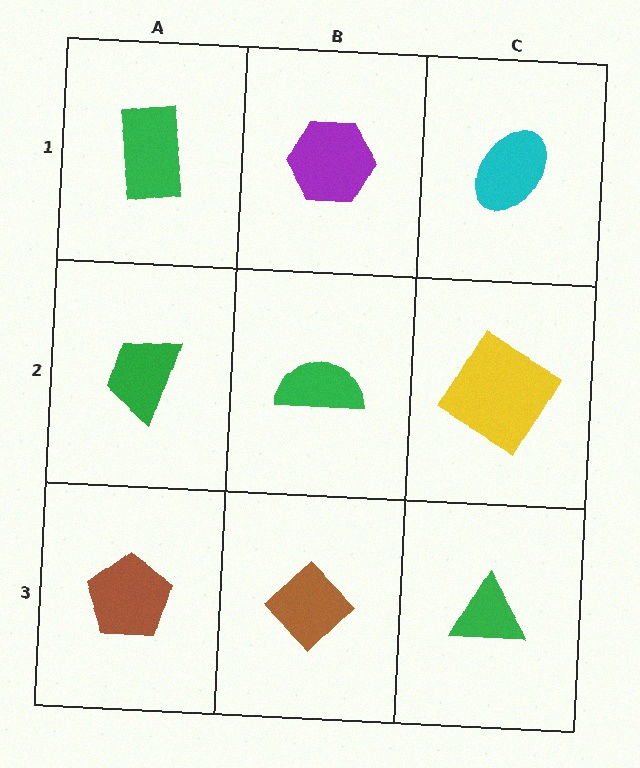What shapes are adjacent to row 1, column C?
A yellow diamond (row 2, column C), a purple hexagon (row 1, column B).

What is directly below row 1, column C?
A yellow diamond.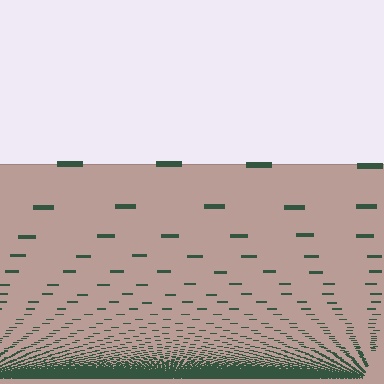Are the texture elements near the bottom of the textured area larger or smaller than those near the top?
Smaller. The gradient is inverted — elements near the bottom are smaller and denser.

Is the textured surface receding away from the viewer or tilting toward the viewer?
The surface appears to tilt toward the viewer. Texture elements get larger and sparser toward the top.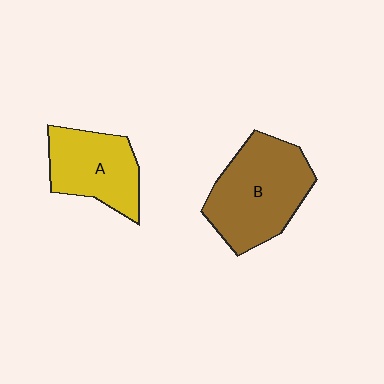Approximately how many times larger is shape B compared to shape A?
Approximately 1.4 times.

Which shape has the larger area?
Shape B (brown).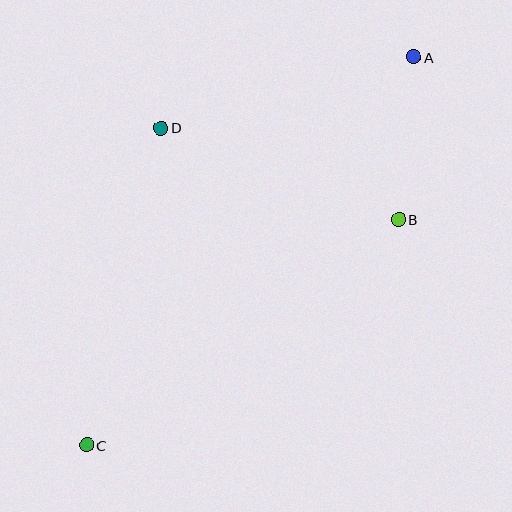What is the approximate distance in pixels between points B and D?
The distance between B and D is approximately 255 pixels.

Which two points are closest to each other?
Points A and B are closest to each other.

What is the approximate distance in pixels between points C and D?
The distance between C and D is approximately 326 pixels.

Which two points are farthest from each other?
Points A and C are farthest from each other.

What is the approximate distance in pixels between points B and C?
The distance between B and C is approximately 385 pixels.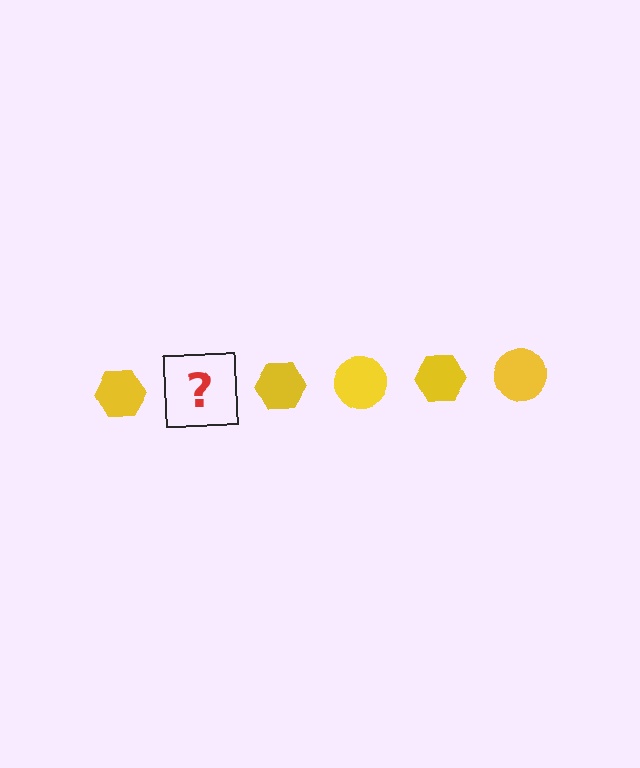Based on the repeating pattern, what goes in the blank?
The blank should be a yellow circle.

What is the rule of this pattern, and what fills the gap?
The rule is that the pattern cycles through hexagon, circle shapes in yellow. The gap should be filled with a yellow circle.